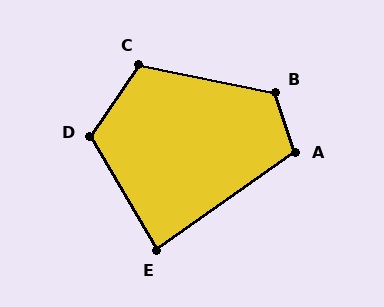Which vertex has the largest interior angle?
B, at approximately 120 degrees.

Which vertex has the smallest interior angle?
E, at approximately 85 degrees.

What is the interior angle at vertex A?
Approximately 107 degrees (obtuse).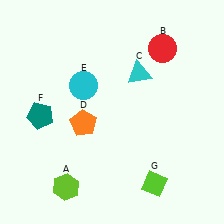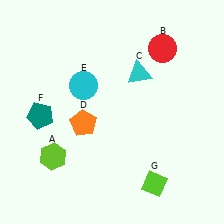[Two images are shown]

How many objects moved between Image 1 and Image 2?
1 object moved between the two images.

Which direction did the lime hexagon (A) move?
The lime hexagon (A) moved up.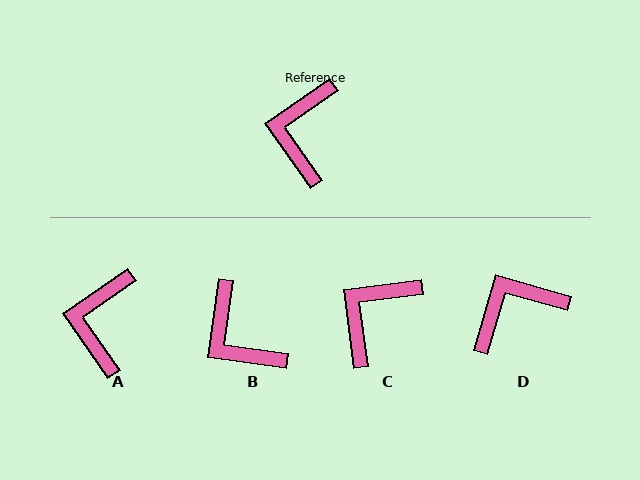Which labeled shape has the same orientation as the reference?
A.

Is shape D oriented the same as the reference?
No, it is off by about 51 degrees.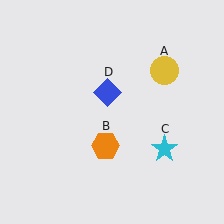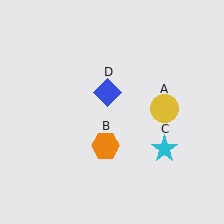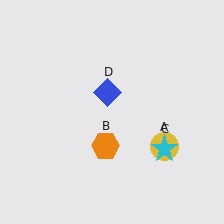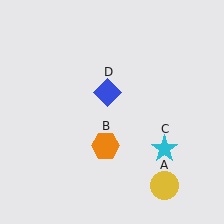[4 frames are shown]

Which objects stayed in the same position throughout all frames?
Orange hexagon (object B) and cyan star (object C) and blue diamond (object D) remained stationary.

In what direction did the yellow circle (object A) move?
The yellow circle (object A) moved down.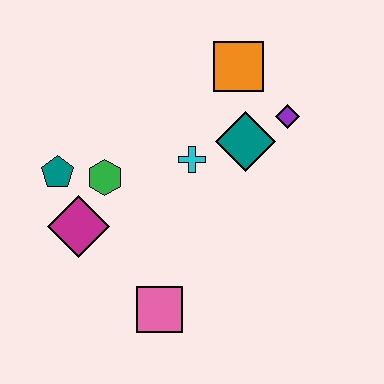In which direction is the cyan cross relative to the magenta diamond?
The cyan cross is to the right of the magenta diamond.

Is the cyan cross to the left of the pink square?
No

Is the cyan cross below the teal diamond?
Yes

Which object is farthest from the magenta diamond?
The purple diamond is farthest from the magenta diamond.